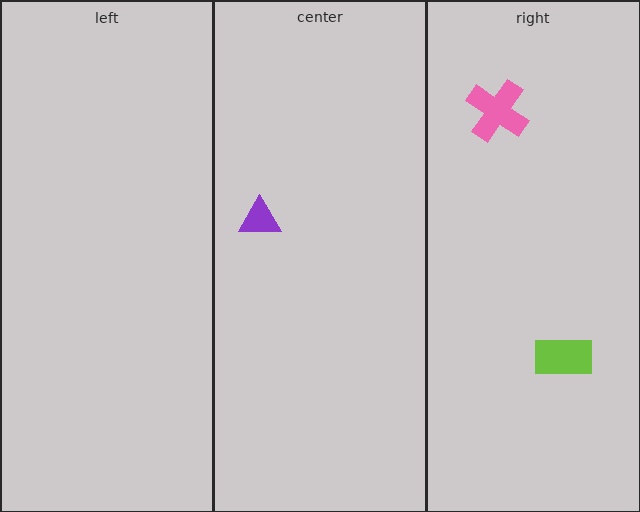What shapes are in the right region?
The lime rectangle, the pink cross.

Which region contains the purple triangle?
The center region.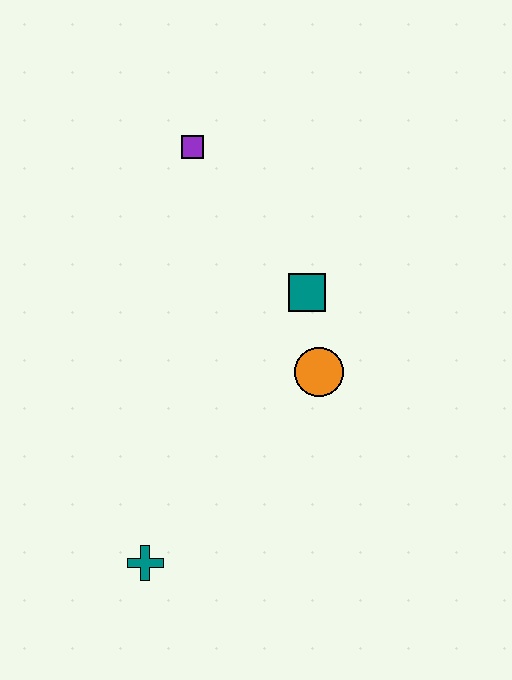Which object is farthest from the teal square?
The teal cross is farthest from the teal square.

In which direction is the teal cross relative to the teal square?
The teal cross is below the teal square.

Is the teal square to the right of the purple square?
Yes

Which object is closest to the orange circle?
The teal square is closest to the orange circle.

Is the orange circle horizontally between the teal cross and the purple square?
No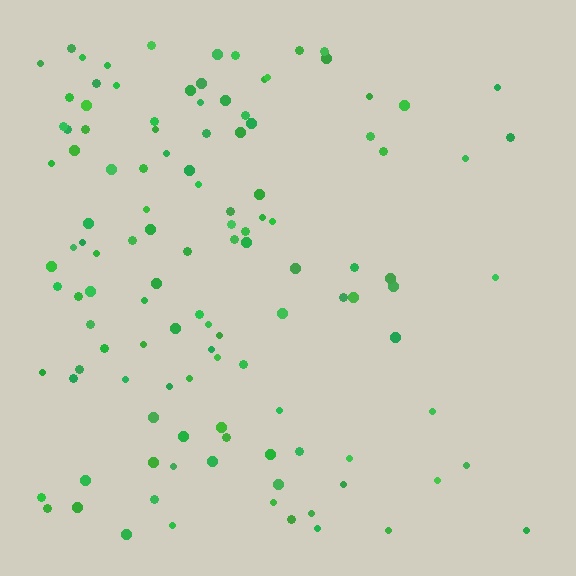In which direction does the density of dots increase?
From right to left, with the left side densest.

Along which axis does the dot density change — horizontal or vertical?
Horizontal.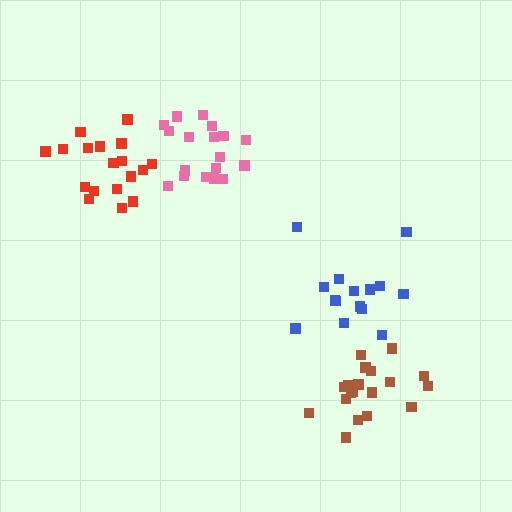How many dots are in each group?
Group 1: 15 dots, Group 2: 18 dots, Group 3: 19 dots, Group 4: 18 dots (70 total).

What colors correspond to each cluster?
The clusters are colored: blue, pink, brown, red.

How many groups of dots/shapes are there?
There are 4 groups.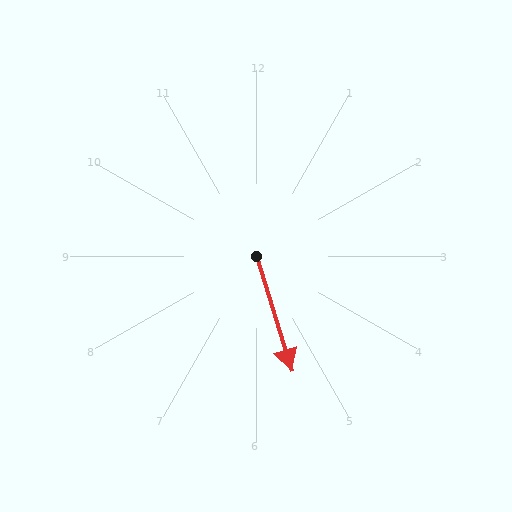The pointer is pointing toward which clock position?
Roughly 5 o'clock.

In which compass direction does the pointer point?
South.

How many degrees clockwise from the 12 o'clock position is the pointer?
Approximately 163 degrees.